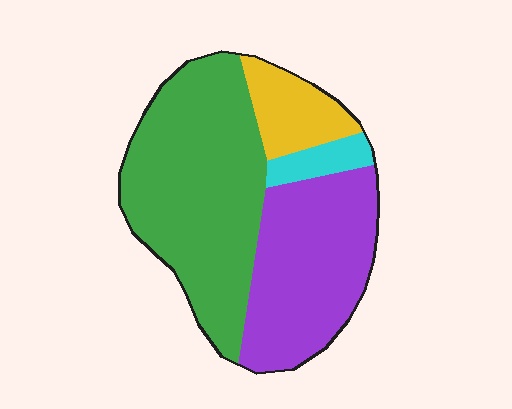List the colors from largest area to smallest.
From largest to smallest: green, purple, yellow, cyan.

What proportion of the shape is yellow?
Yellow covers about 10% of the shape.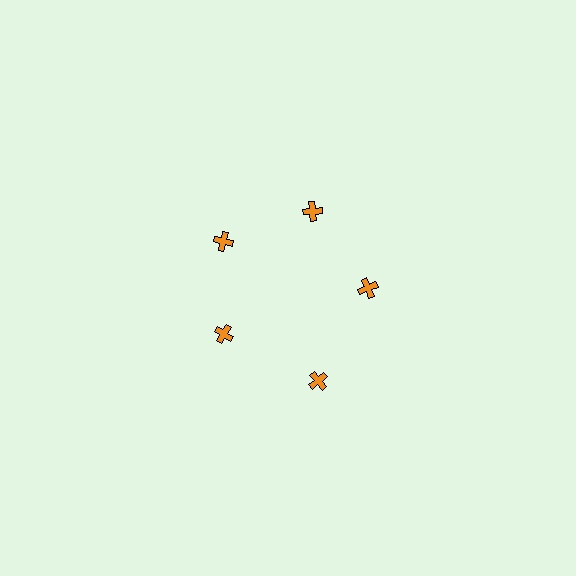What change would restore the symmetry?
The symmetry would be restored by moving it inward, back onto the ring so that all 5 crosses sit at equal angles and equal distance from the center.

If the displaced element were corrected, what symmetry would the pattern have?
It would have 5-fold rotational symmetry — the pattern would map onto itself every 72 degrees.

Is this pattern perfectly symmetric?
No. The 5 orange crosses are arranged in a ring, but one element near the 5 o'clock position is pushed outward from the center, breaking the 5-fold rotational symmetry.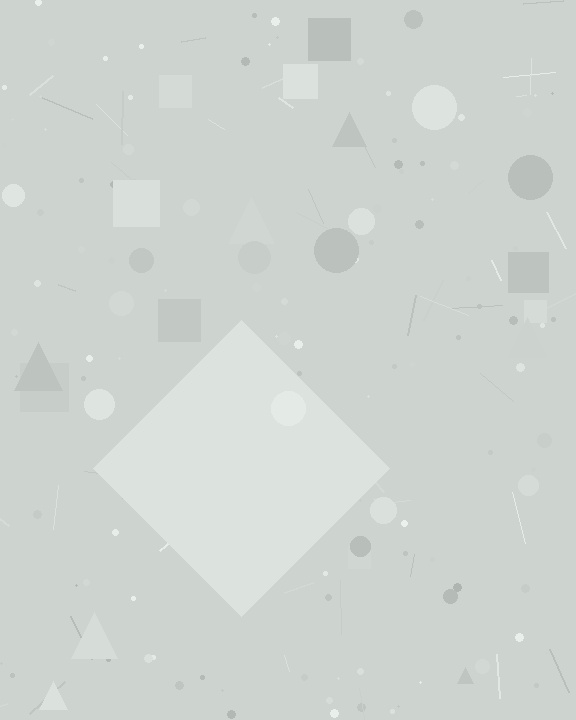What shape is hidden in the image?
A diamond is hidden in the image.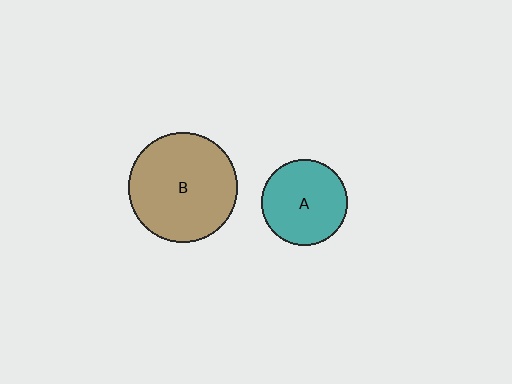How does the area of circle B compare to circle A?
Approximately 1.6 times.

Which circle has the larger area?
Circle B (brown).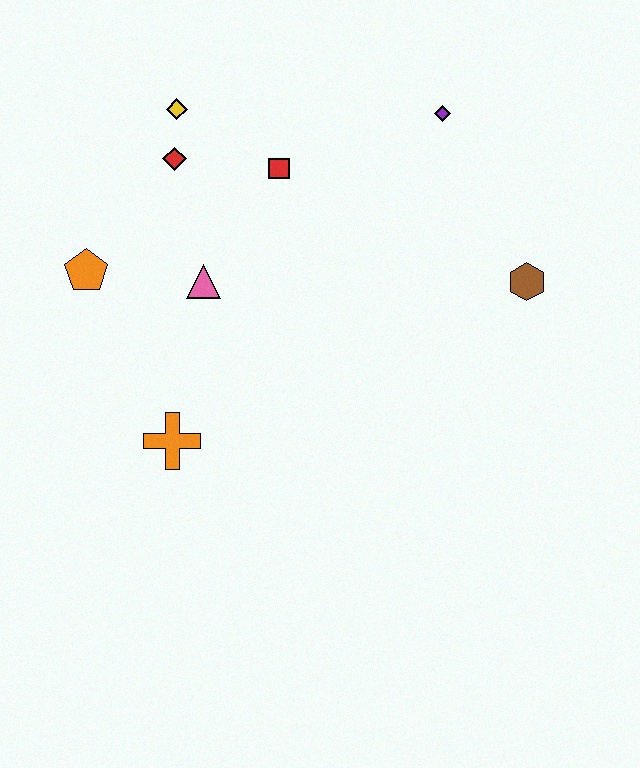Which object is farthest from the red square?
The orange cross is farthest from the red square.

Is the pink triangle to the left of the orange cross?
No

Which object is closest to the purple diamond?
The red square is closest to the purple diamond.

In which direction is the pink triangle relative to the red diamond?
The pink triangle is below the red diamond.